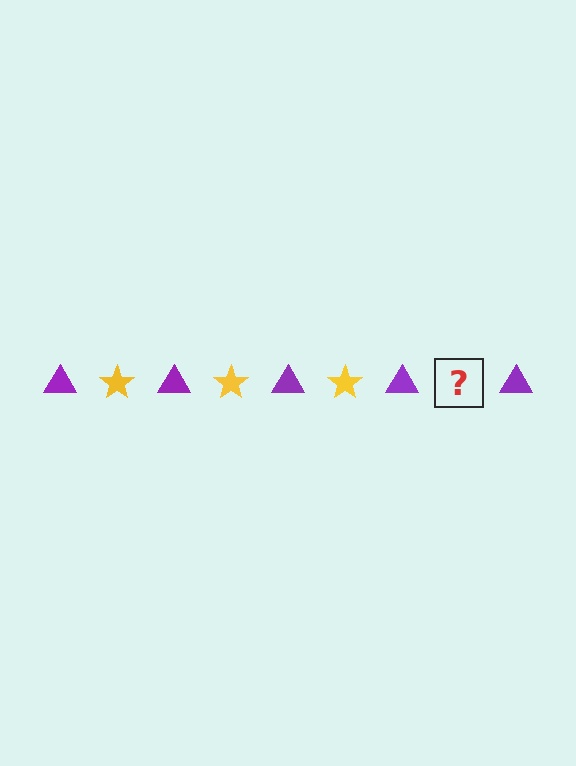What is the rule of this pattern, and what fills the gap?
The rule is that the pattern alternates between purple triangle and yellow star. The gap should be filled with a yellow star.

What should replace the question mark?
The question mark should be replaced with a yellow star.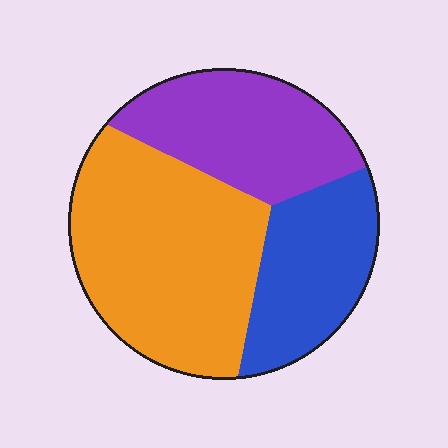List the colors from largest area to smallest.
From largest to smallest: orange, purple, blue.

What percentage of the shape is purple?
Purple takes up about one quarter (1/4) of the shape.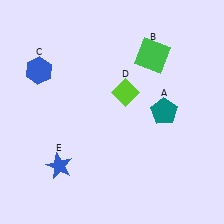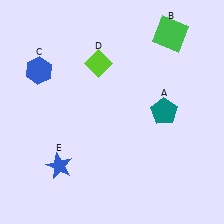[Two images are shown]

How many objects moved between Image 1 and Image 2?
2 objects moved between the two images.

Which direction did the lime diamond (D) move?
The lime diamond (D) moved up.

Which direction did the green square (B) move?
The green square (B) moved up.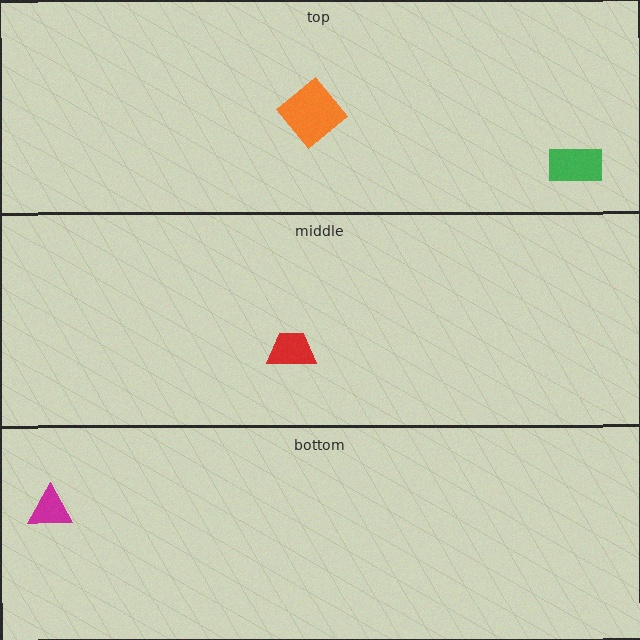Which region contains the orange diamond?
The top region.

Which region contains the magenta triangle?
The bottom region.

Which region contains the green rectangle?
The top region.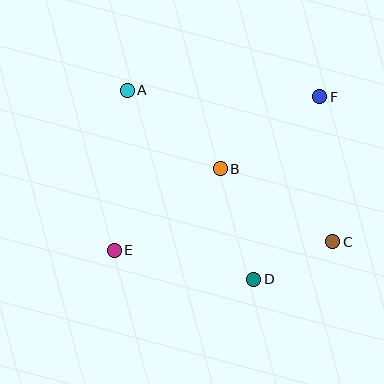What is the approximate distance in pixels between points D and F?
The distance between D and F is approximately 194 pixels.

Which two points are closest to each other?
Points C and D are closest to each other.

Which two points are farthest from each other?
Points E and F are farthest from each other.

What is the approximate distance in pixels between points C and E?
The distance between C and E is approximately 219 pixels.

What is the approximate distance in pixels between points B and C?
The distance between B and C is approximately 134 pixels.